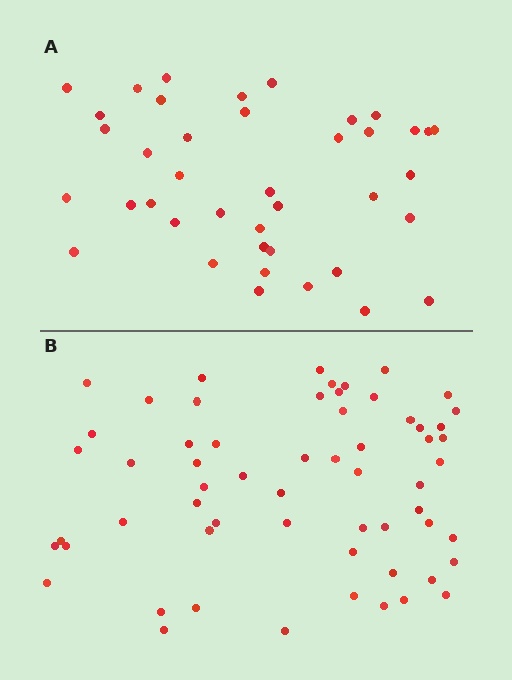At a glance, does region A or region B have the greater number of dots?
Region B (the bottom region) has more dots.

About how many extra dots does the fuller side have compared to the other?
Region B has approximately 20 more dots than region A.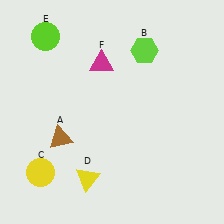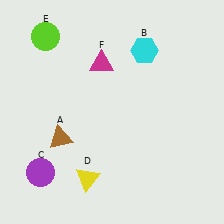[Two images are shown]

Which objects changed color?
B changed from lime to cyan. C changed from yellow to purple.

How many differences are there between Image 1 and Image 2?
There are 2 differences between the two images.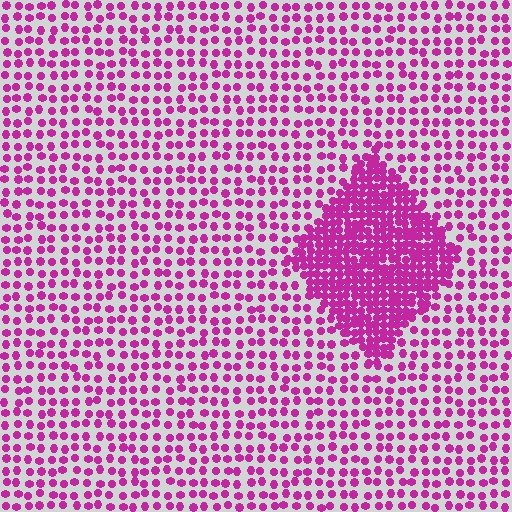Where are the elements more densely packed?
The elements are more densely packed inside the diamond boundary.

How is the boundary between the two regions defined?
The boundary is defined by a change in element density (approximately 2.5x ratio). All elements are the same color, size, and shape.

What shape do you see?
I see a diamond.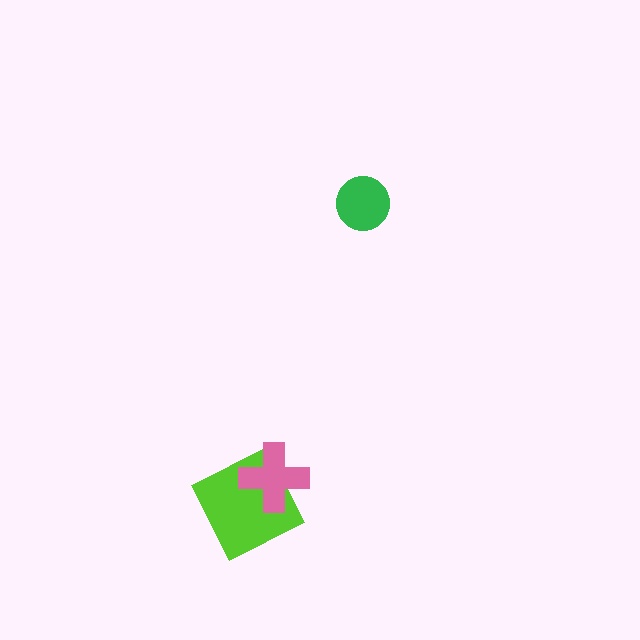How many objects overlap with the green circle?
0 objects overlap with the green circle.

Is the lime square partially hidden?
Yes, it is partially covered by another shape.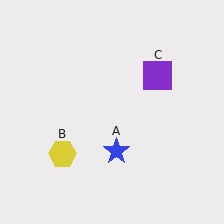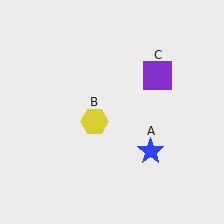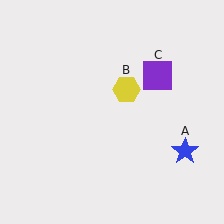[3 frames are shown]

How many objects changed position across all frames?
2 objects changed position: blue star (object A), yellow hexagon (object B).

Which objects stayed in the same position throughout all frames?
Purple square (object C) remained stationary.